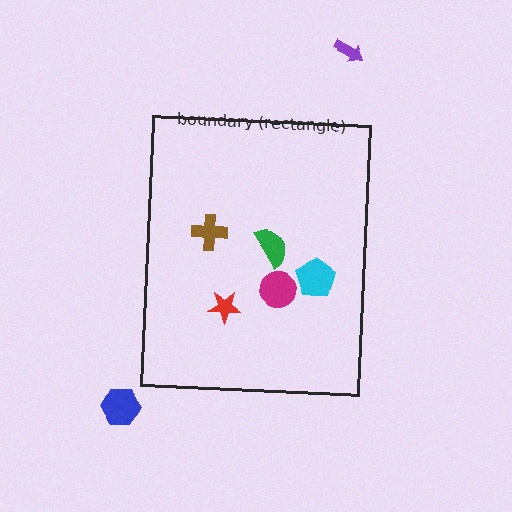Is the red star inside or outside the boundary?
Inside.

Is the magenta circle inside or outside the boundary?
Inside.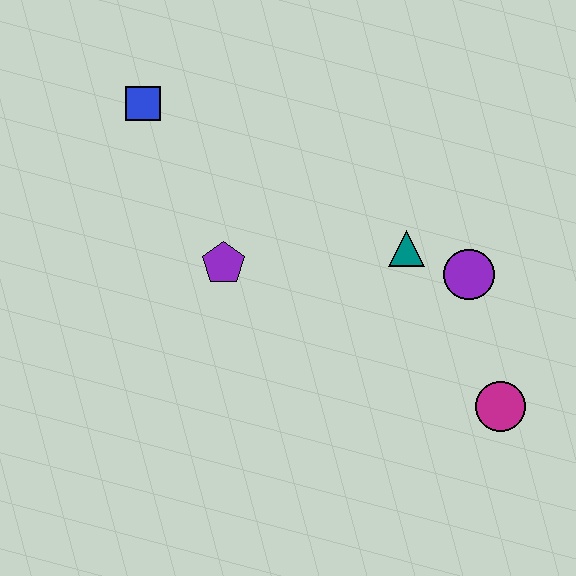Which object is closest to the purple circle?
The teal triangle is closest to the purple circle.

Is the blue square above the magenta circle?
Yes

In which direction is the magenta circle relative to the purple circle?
The magenta circle is below the purple circle.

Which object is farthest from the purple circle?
The blue square is farthest from the purple circle.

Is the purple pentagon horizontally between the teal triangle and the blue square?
Yes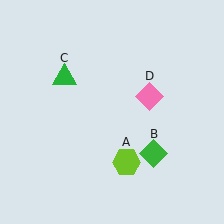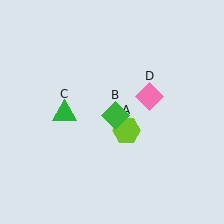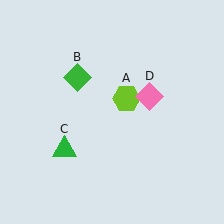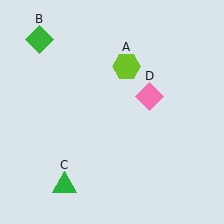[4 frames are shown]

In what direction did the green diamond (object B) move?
The green diamond (object B) moved up and to the left.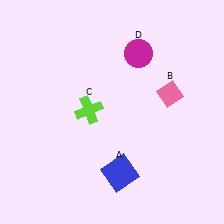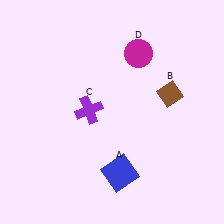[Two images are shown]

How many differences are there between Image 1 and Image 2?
There are 2 differences between the two images.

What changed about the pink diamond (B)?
In Image 1, B is pink. In Image 2, it changed to brown.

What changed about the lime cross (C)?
In Image 1, C is lime. In Image 2, it changed to purple.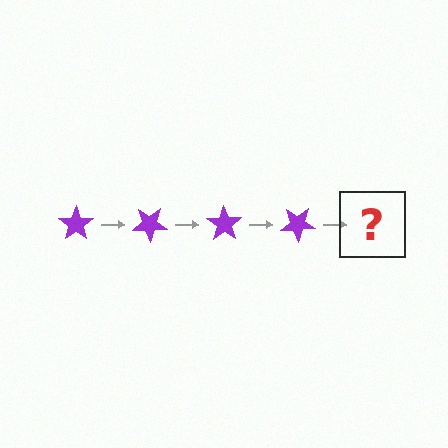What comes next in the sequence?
The next element should be a purple star rotated 140 degrees.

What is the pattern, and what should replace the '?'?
The pattern is that the star rotates 35 degrees each step. The '?' should be a purple star rotated 140 degrees.